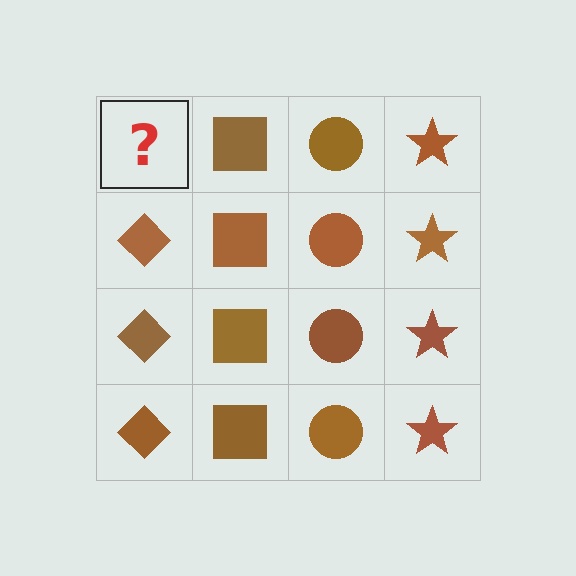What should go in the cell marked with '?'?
The missing cell should contain a brown diamond.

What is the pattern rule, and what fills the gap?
The rule is that each column has a consistent shape. The gap should be filled with a brown diamond.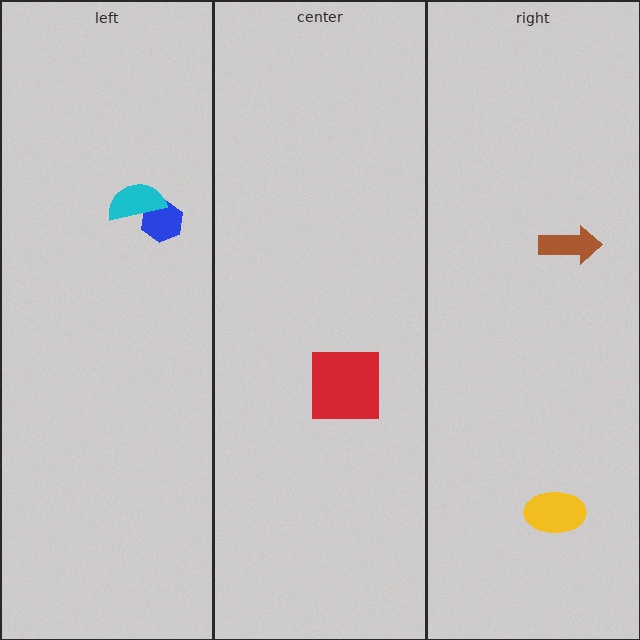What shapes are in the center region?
The red square.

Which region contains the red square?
The center region.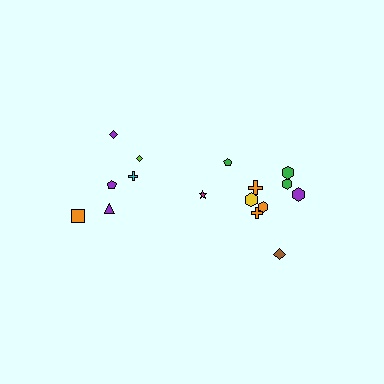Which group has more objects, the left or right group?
The right group.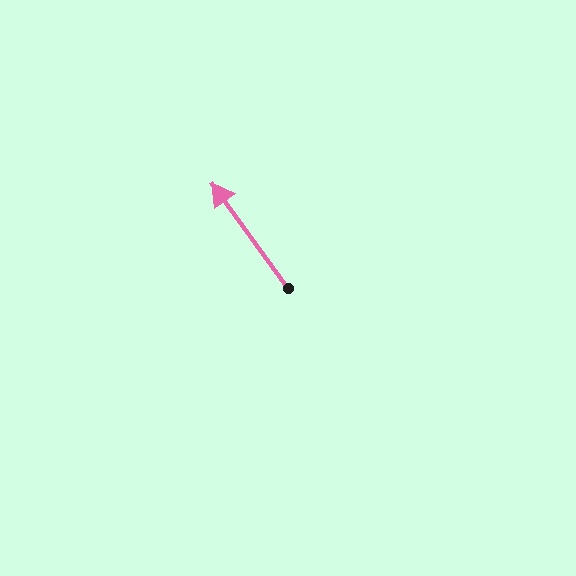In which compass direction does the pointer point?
Northwest.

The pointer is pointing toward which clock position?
Roughly 11 o'clock.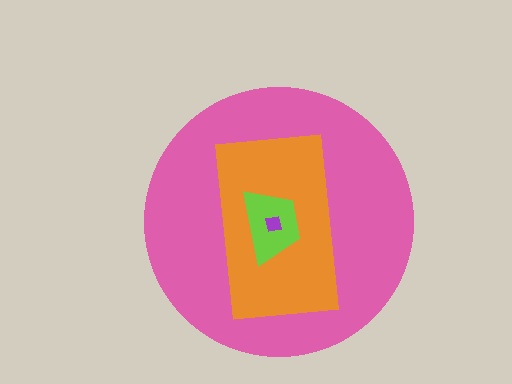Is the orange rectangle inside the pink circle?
Yes.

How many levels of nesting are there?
4.